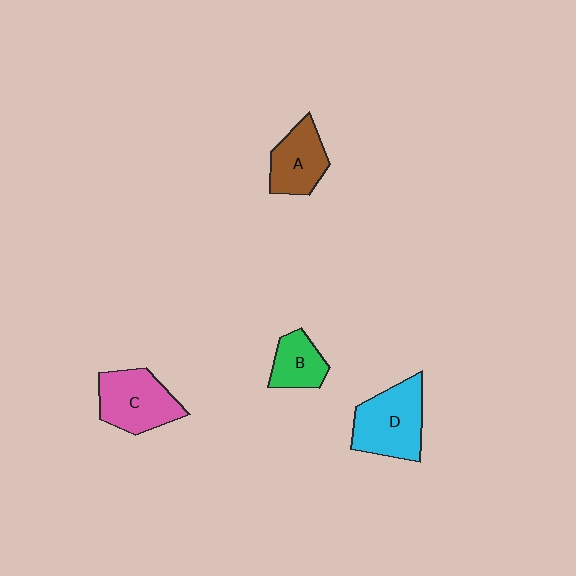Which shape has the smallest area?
Shape B (green).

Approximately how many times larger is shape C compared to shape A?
Approximately 1.2 times.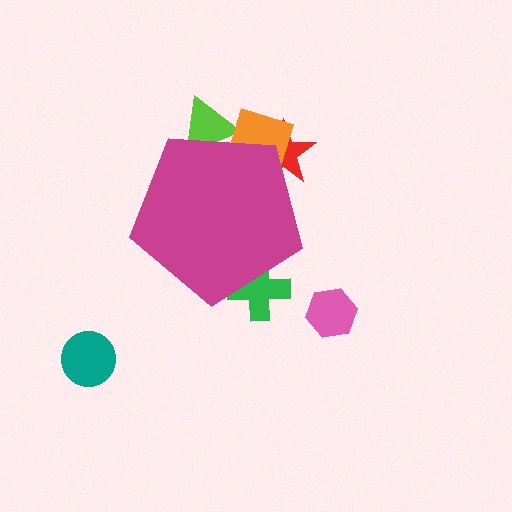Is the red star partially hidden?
Yes, the red star is partially hidden behind the magenta pentagon.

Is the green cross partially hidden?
Yes, the green cross is partially hidden behind the magenta pentagon.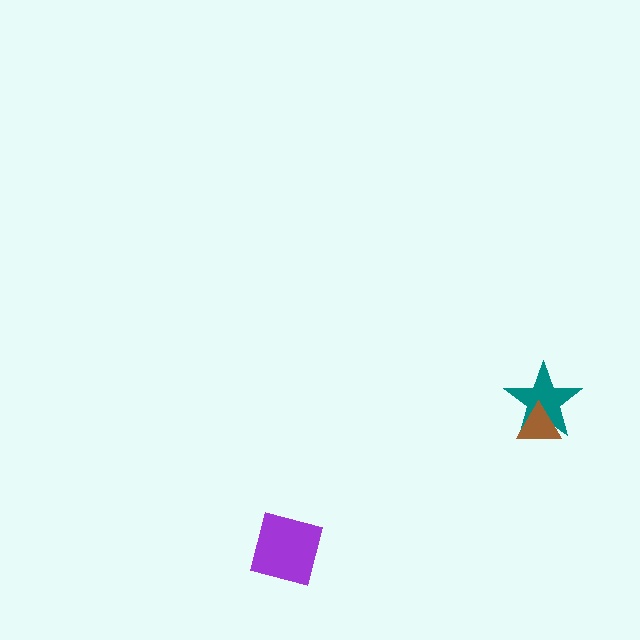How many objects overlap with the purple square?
0 objects overlap with the purple square.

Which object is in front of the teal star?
The brown triangle is in front of the teal star.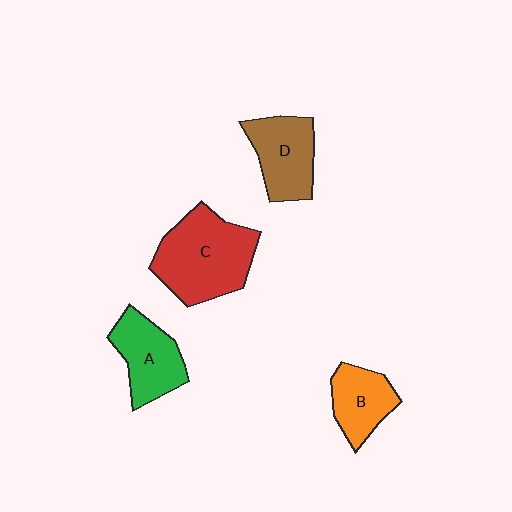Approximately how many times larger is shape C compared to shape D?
Approximately 1.5 times.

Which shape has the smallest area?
Shape B (orange).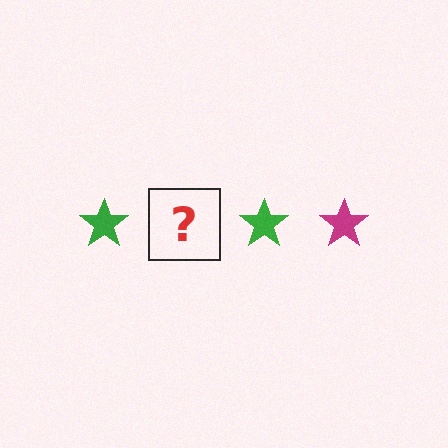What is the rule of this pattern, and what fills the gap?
The rule is that the pattern cycles through green, magenta stars. The gap should be filled with a magenta star.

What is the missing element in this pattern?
The missing element is a magenta star.